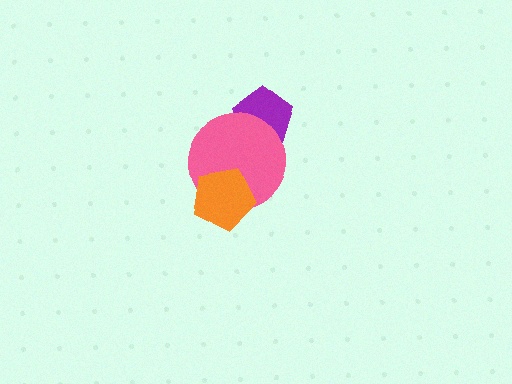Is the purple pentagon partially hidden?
Yes, it is partially covered by another shape.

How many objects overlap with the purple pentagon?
1 object overlaps with the purple pentagon.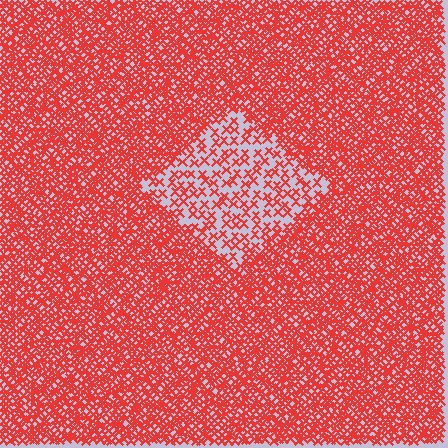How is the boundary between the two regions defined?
The boundary is defined by a change in element density (approximately 2.7x ratio). All elements are the same color, size, and shape.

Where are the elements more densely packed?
The elements are more densely packed outside the diamond boundary.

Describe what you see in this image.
The image contains small red elements arranged at two different densities. A diamond-shaped region is visible where the elements are less densely packed than the surrounding area.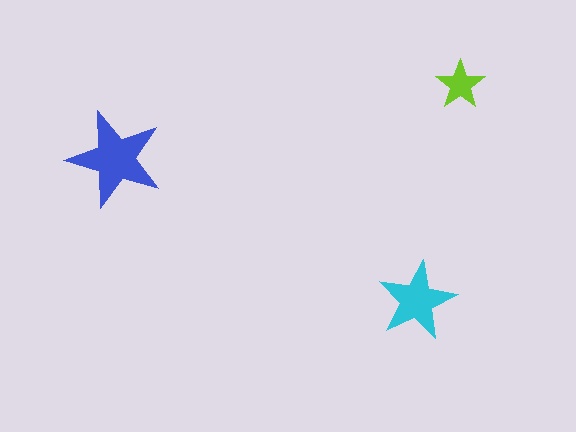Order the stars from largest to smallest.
the blue one, the cyan one, the lime one.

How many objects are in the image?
There are 3 objects in the image.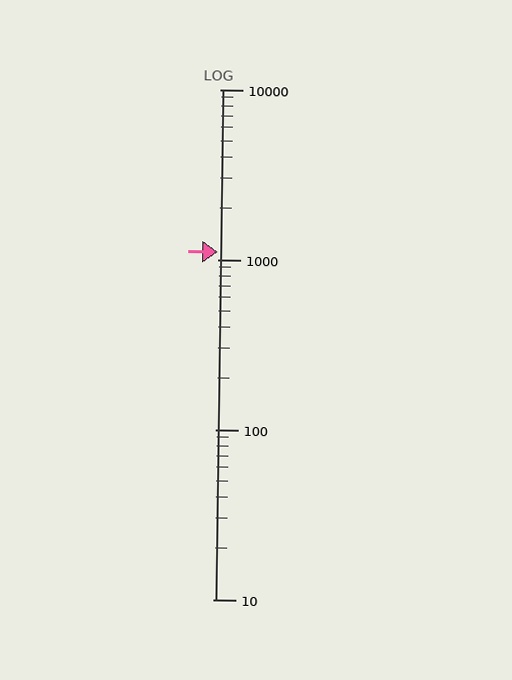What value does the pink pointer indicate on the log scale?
The pointer indicates approximately 1100.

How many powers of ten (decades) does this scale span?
The scale spans 3 decades, from 10 to 10000.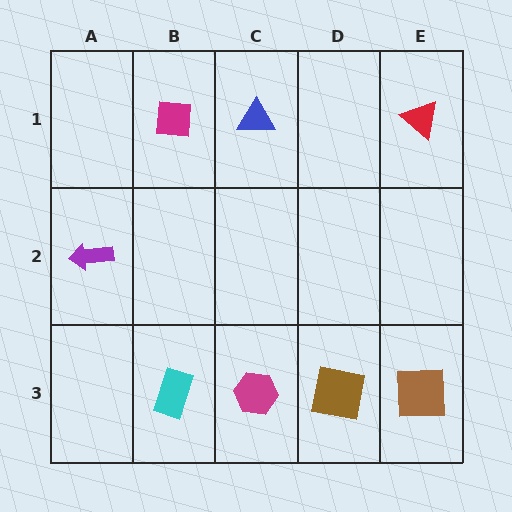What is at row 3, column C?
A magenta hexagon.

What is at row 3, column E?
A brown square.